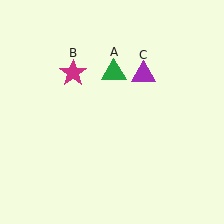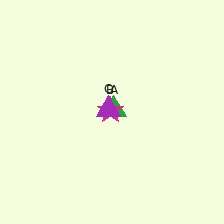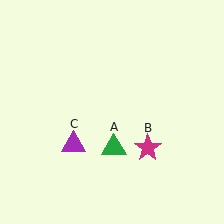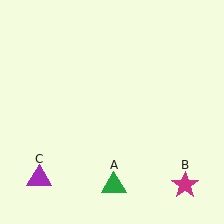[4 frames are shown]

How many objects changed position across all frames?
3 objects changed position: green triangle (object A), magenta star (object B), purple triangle (object C).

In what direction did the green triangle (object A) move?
The green triangle (object A) moved down.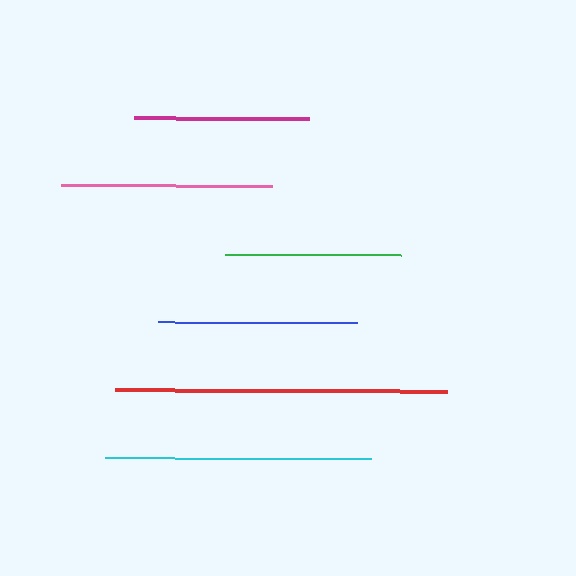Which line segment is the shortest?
The magenta line is the shortest at approximately 175 pixels.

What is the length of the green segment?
The green segment is approximately 176 pixels long.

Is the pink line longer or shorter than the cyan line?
The cyan line is longer than the pink line.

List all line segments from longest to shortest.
From longest to shortest: red, cyan, pink, blue, green, magenta.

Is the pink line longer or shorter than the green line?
The pink line is longer than the green line.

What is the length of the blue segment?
The blue segment is approximately 200 pixels long.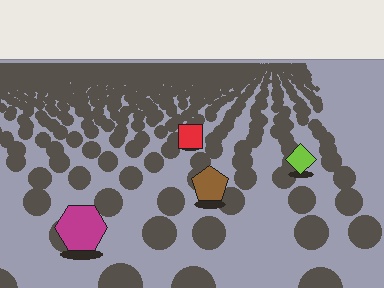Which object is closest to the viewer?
The magenta hexagon is closest. The texture marks near it are larger and more spread out.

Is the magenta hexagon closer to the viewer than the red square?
Yes. The magenta hexagon is closer — you can tell from the texture gradient: the ground texture is coarser near it.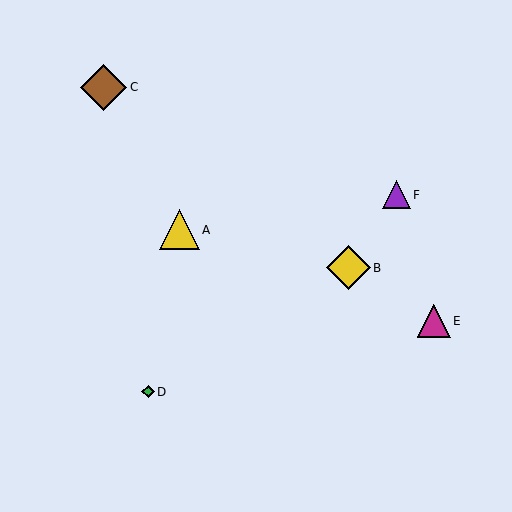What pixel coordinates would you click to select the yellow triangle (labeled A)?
Click at (179, 230) to select the yellow triangle A.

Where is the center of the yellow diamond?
The center of the yellow diamond is at (348, 268).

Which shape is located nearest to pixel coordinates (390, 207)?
The purple triangle (labeled F) at (396, 195) is nearest to that location.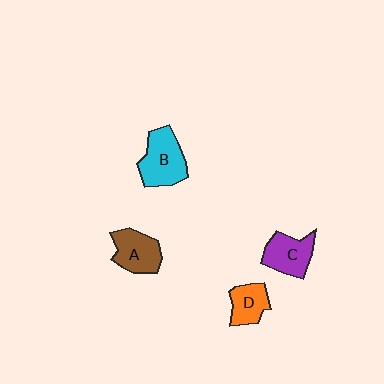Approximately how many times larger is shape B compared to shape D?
Approximately 1.6 times.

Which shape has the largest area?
Shape B (cyan).